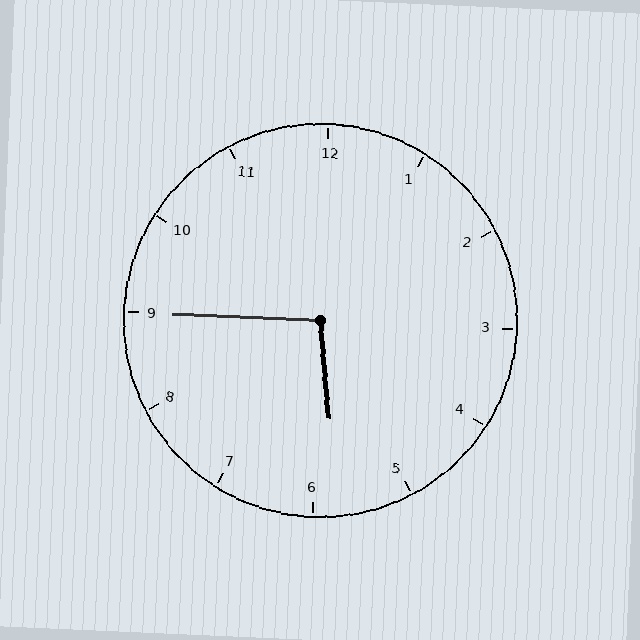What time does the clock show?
5:45.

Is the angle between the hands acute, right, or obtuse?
It is obtuse.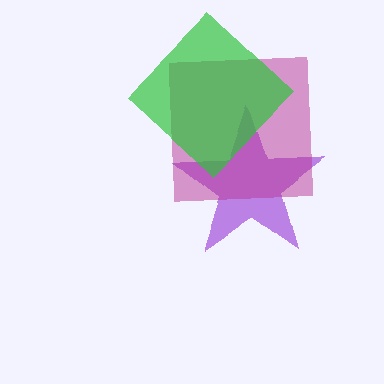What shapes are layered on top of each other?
The layered shapes are: a purple star, a magenta square, a green diamond.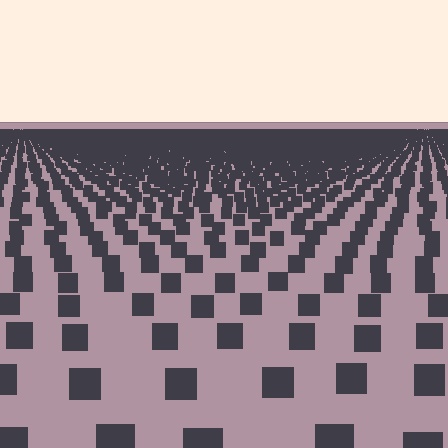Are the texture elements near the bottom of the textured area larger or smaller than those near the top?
Larger. Near the bottom, elements are closer to the viewer and appear at a bigger on-screen size.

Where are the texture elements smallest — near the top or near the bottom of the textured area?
Near the top.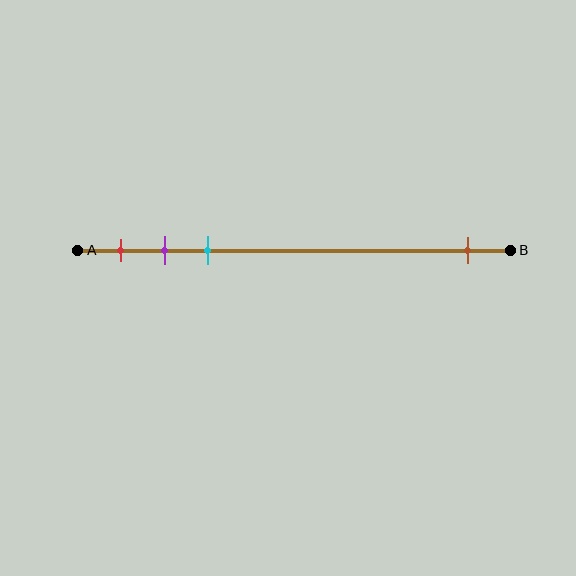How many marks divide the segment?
There are 4 marks dividing the segment.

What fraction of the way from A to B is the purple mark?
The purple mark is approximately 20% (0.2) of the way from A to B.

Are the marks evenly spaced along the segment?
No, the marks are not evenly spaced.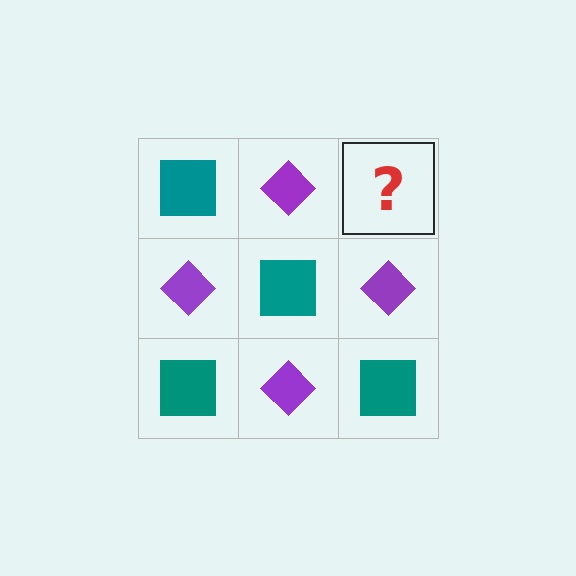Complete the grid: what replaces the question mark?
The question mark should be replaced with a teal square.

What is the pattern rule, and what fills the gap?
The rule is that it alternates teal square and purple diamond in a checkerboard pattern. The gap should be filled with a teal square.